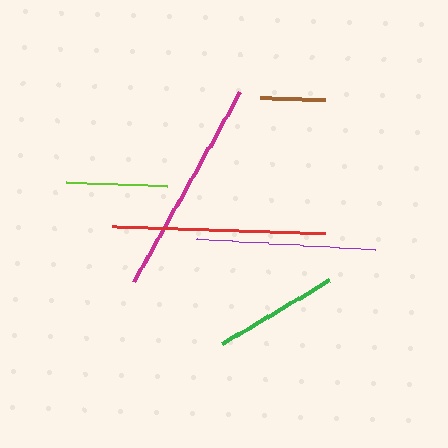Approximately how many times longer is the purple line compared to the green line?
The purple line is approximately 1.4 times the length of the green line.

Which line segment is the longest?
The magenta line is the longest at approximately 218 pixels.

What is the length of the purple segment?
The purple segment is approximately 179 pixels long.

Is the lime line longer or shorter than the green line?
The green line is longer than the lime line.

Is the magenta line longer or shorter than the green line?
The magenta line is longer than the green line.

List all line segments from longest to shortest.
From longest to shortest: magenta, red, purple, green, lime, brown.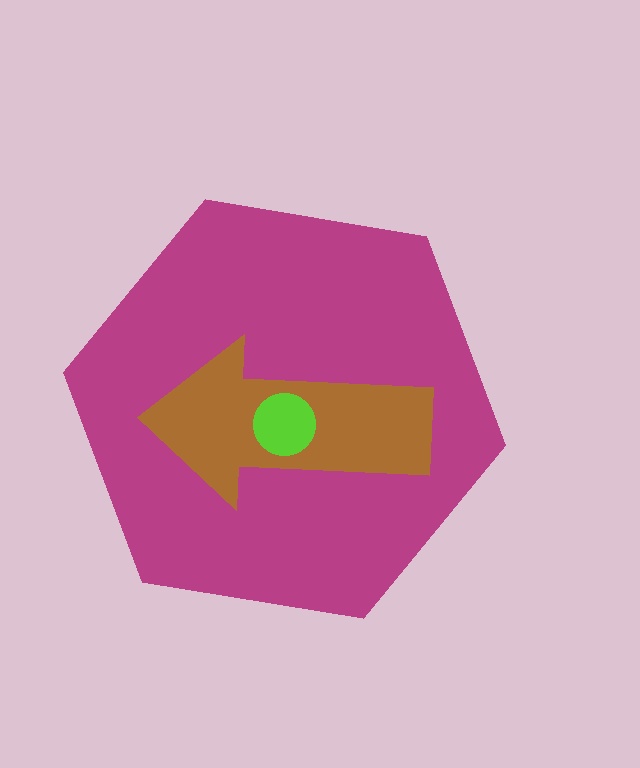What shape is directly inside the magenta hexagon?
The brown arrow.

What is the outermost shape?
The magenta hexagon.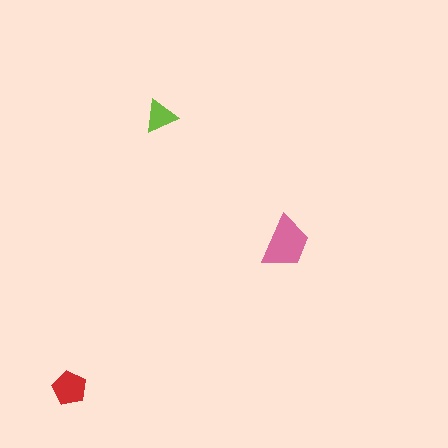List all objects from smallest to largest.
The lime triangle, the red pentagon, the pink trapezoid.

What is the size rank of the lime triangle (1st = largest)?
3rd.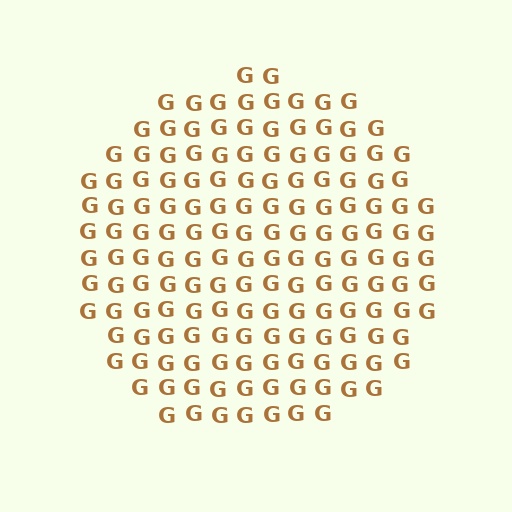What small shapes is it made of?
It is made of small letter G's.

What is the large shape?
The large shape is a circle.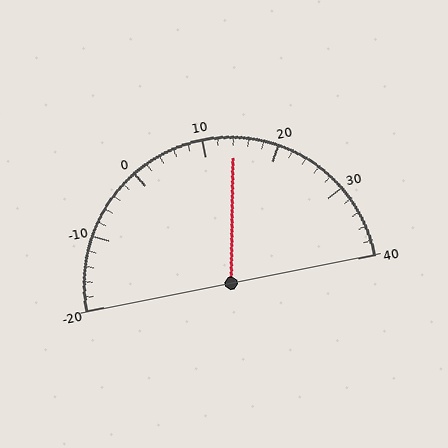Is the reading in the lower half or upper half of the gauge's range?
The reading is in the upper half of the range (-20 to 40).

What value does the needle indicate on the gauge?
The needle indicates approximately 14.